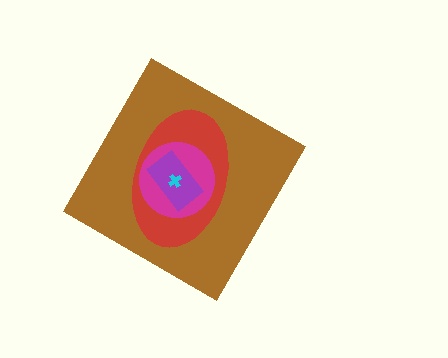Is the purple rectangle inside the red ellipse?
Yes.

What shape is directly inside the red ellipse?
The magenta circle.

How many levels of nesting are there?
5.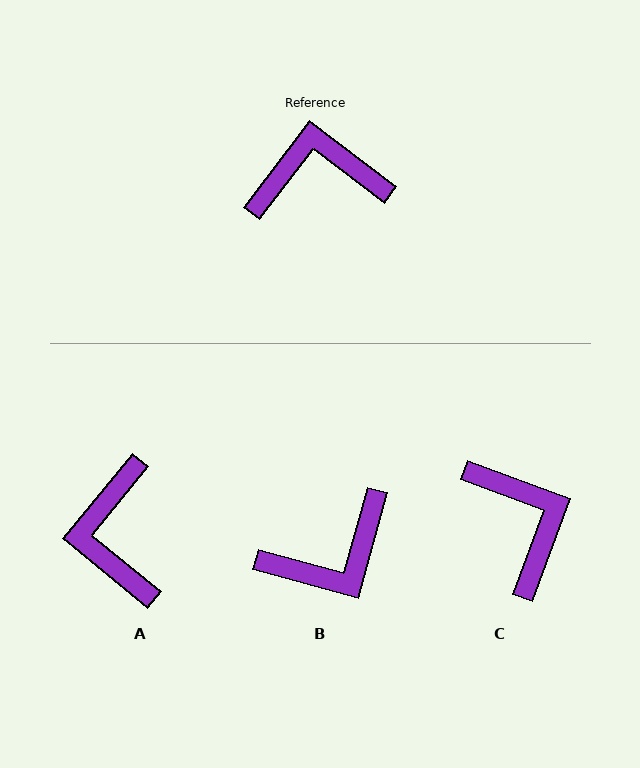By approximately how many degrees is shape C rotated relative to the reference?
Approximately 73 degrees clockwise.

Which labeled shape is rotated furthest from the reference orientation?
B, about 158 degrees away.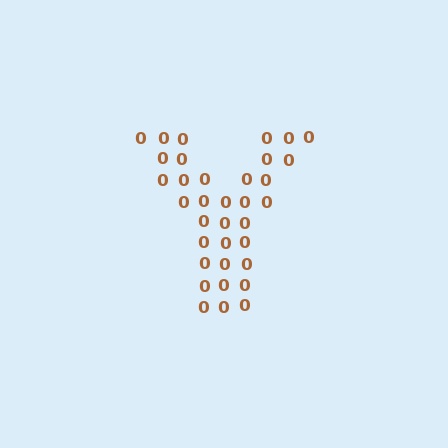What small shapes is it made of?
It is made of small digit 0's.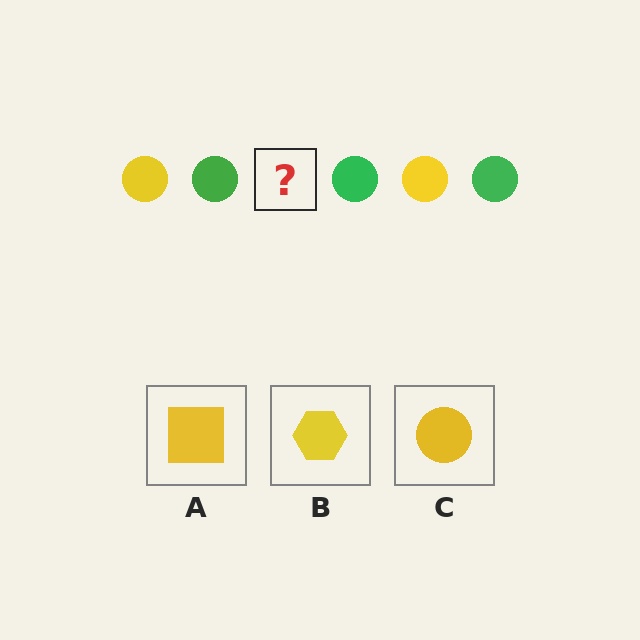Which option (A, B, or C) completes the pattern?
C.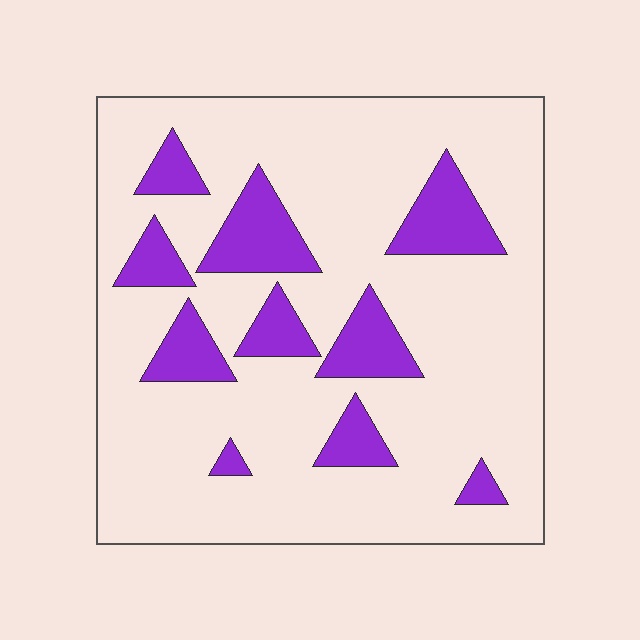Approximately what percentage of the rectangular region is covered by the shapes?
Approximately 20%.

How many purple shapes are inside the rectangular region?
10.